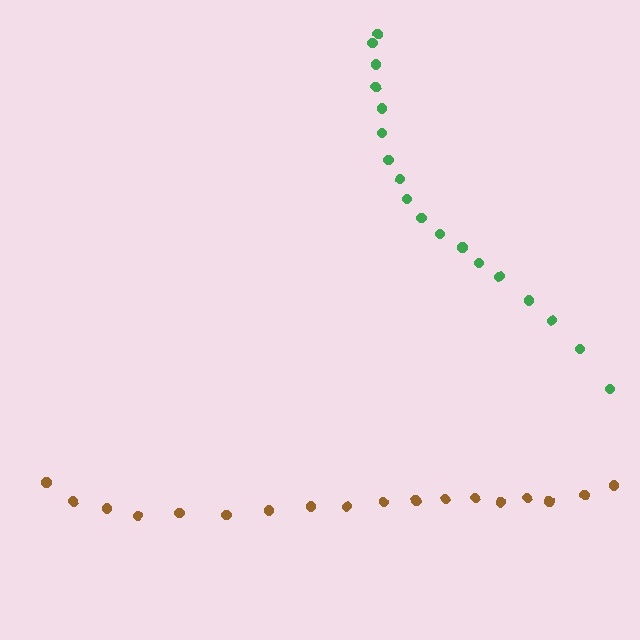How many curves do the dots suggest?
There are 2 distinct paths.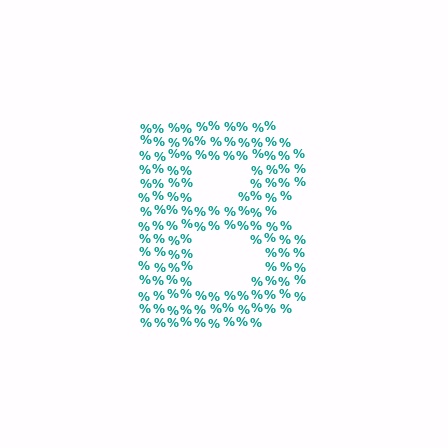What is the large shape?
The large shape is the letter B.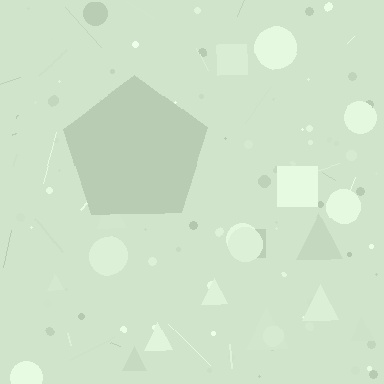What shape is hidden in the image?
A pentagon is hidden in the image.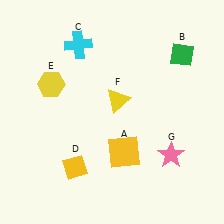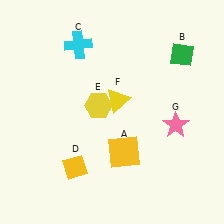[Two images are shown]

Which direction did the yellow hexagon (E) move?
The yellow hexagon (E) moved right.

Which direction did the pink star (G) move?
The pink star (G) moved up.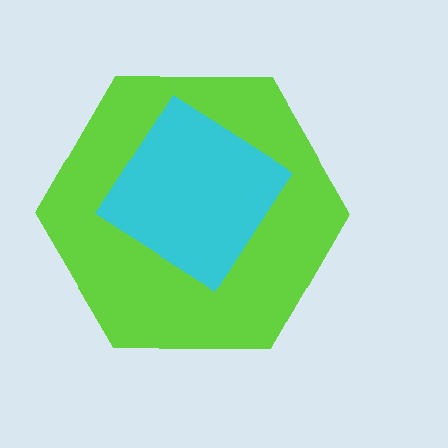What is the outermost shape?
The lime hexagon.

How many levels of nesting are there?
2.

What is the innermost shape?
The cyan diamond.